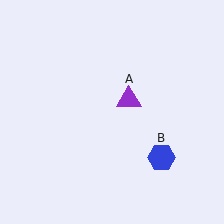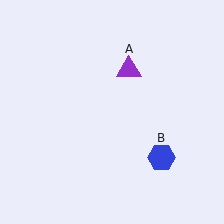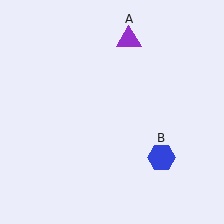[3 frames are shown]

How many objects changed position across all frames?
1 object changed position: purple triangle (object A).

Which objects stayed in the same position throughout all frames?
Blue hexagon (object B) remained stationary.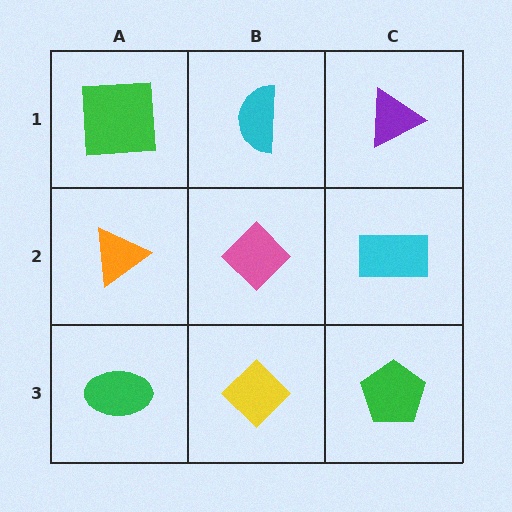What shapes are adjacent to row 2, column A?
A green square (row 1, column A), a green ellipse (row 3, column A), a pink diamond (row 2, column B).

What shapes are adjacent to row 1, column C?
A cyan rectangle (row 2, column C), a cyan semicircle (row 1, column B).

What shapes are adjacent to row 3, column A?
An orange triangle (row 2, column A), a yellow diamond (row 3, column B).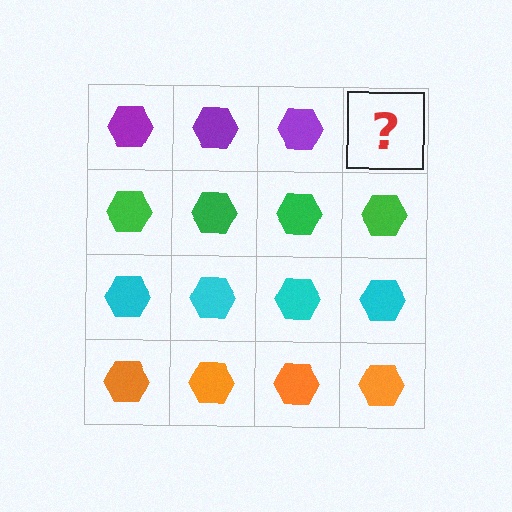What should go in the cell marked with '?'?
The missing cell should contain a purple hexagon.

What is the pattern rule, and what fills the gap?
The rule is that each row has a consistent color. The gap should be filled with a purple hexagon.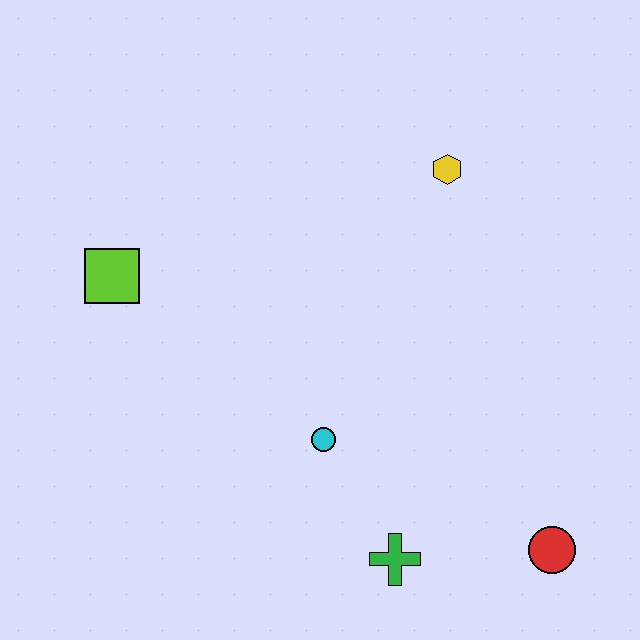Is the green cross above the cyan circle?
No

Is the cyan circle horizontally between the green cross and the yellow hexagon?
No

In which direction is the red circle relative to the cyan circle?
The red circle is to the right of the cyan circle.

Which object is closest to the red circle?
The green cross is closest to the red circle.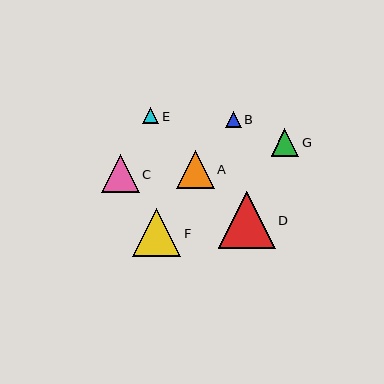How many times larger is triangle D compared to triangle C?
Triangle D is approximately 1.5 times the size of triangle C.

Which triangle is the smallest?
Triangle B is the smallest with a size of approximately 16 pixels.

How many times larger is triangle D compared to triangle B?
Triangle D is approximately 3.6 times the size of triangle B.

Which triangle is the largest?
Triangle D is the largest with a size of approximately 57 pixels.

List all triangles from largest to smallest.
From largest to smallest: D, F, C, A, G, E, B.